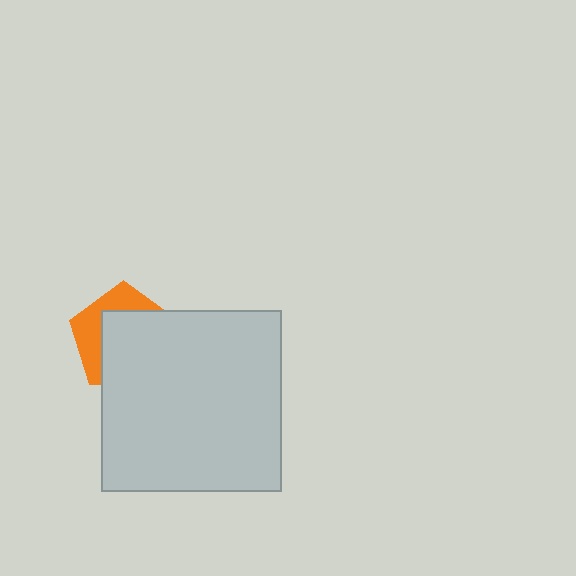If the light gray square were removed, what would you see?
You would see the complete orange pentagon.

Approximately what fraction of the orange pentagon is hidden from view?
Roughly 64% of the orange pentagon is hidden behind the light gray square.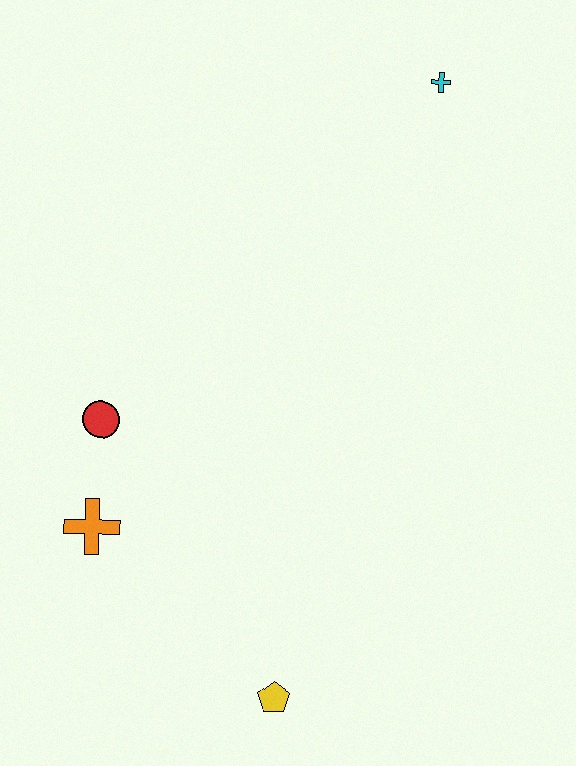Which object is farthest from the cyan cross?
The yellow pentagon is farthest from the cyan cross.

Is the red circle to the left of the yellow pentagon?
Yes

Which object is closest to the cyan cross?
The red circle is closest to the cyan cross.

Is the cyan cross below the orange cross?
No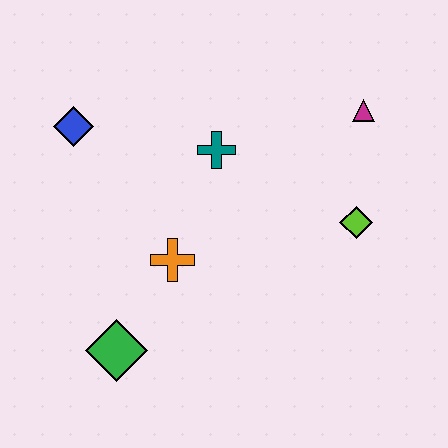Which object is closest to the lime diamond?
The magenta triangle is closest to the lime diamond.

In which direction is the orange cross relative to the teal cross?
The orange cross is below the teal cross.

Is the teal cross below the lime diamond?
No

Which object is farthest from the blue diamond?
The lime diamond is farthest from the blue diamond.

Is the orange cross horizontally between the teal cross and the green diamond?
Yes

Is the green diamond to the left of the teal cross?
Yes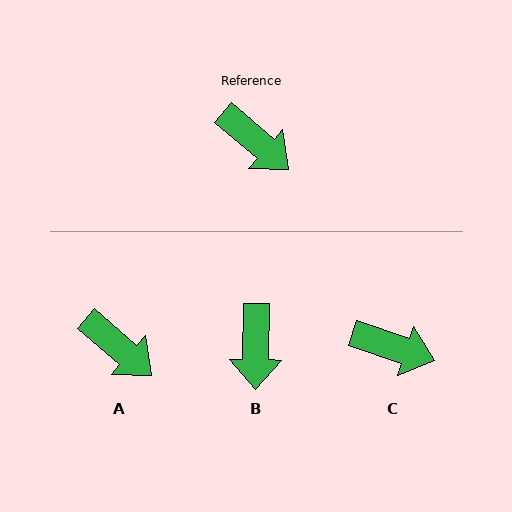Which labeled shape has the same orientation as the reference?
A.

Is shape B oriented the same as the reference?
No, it is off by about 50 degrees.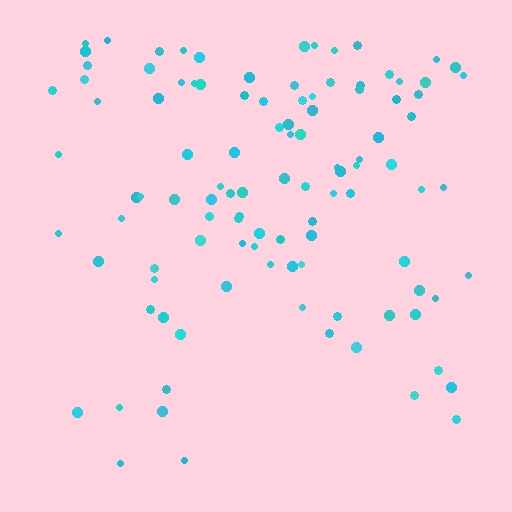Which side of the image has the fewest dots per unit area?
The bottom.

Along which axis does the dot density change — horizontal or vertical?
Vertical.